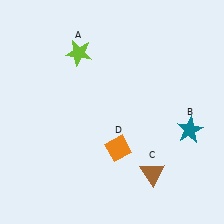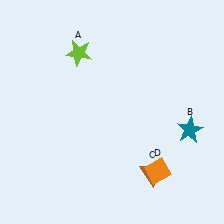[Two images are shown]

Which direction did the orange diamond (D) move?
The orange diamond (D) moved right.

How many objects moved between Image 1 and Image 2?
1 object moved between the two images.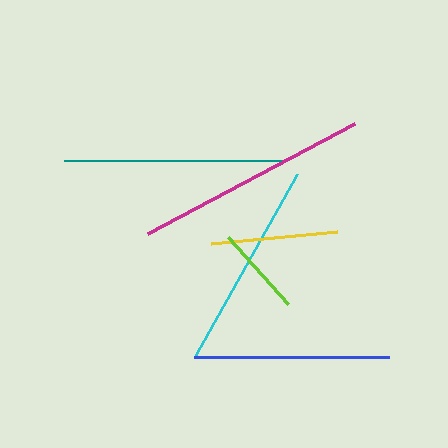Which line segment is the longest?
The magenta line is the longest at approximately 235 pixels.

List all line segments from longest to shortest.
From longest to shortest: magenta, teal, cyan, blue, yellow, lime.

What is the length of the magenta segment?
The magenta segment is approximately 235 pixels long.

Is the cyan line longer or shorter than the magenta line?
The magenta line is longer than the cyan line.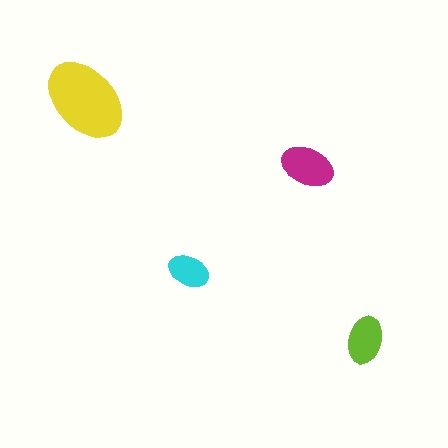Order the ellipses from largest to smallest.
the yellow one, the magenta one, the lime one, the cyan one.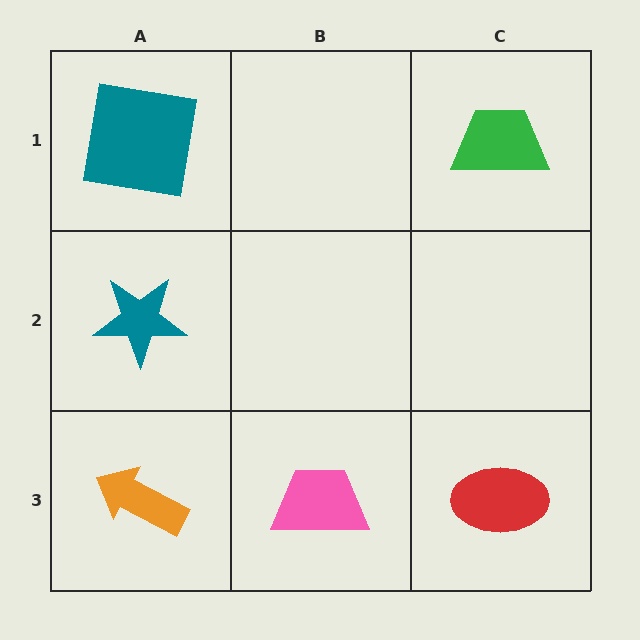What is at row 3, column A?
An orange arrow.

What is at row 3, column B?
A pink trapezoid.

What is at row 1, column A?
A teal square.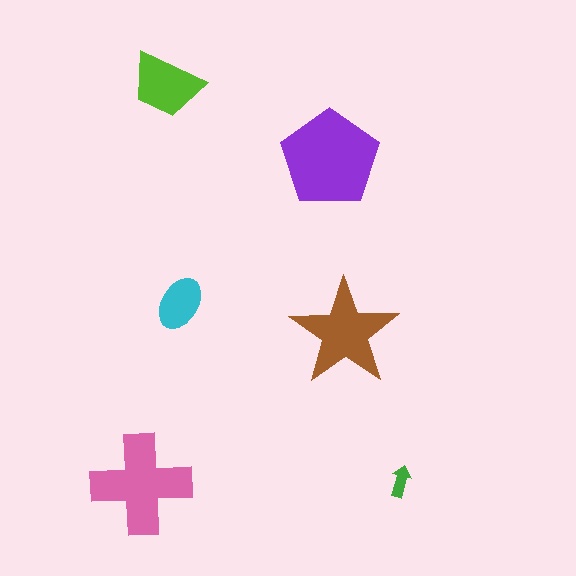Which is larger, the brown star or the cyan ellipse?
The brown star.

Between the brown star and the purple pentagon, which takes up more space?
The purple pentagon.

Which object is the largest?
The purple pentagon.